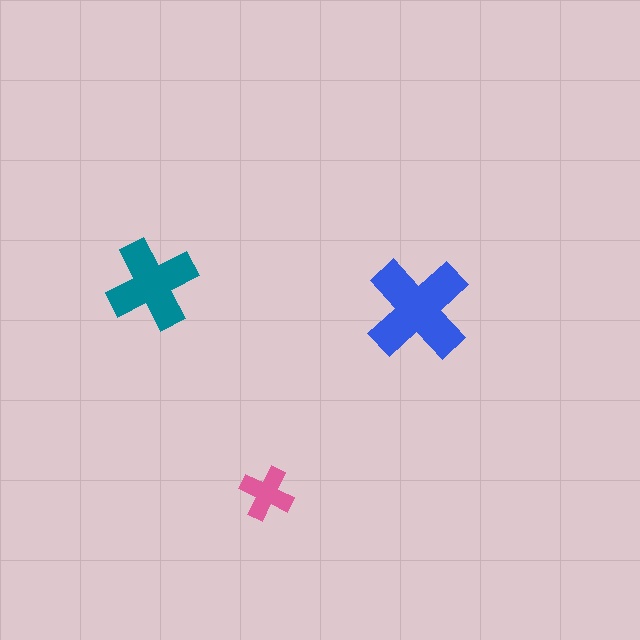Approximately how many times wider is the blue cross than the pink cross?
About 2 times wider.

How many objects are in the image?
There are 3 objects in the image.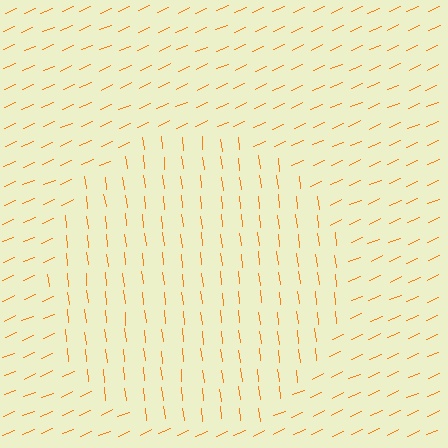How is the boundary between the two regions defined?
The boundary is defined purely by a change in line orientation (approximately 73 degrees difference). All lines are the same color and thickness.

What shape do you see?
I see a circle.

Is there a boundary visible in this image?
Yes, there is a texture boundary formed by a change in line orientation.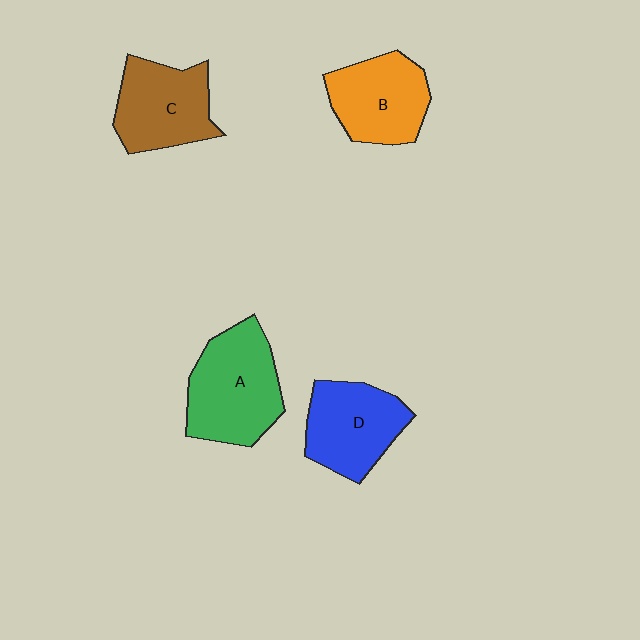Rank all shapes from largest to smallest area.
From largest to smallest: A (green), C (brown), D (blue), B (orange).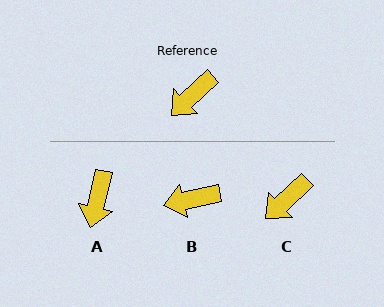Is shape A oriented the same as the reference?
No, it is off by about 34 degrees.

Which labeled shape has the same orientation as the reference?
C.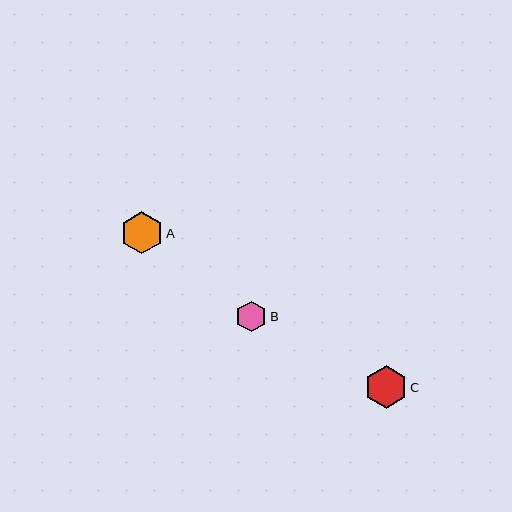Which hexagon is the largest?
Hexagon A is the largest with a size of approximately 42 pixels.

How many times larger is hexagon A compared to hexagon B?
Hexagon A is approximately 1.4 times the size of hexagon B.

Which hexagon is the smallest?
Hexagon B is the smallest with a size of approximately 31 pixels.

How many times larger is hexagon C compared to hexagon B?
Hexagon C is approximately 1.4 times the size of hexagon B.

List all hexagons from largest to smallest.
From largest to smallest: A, C, B.